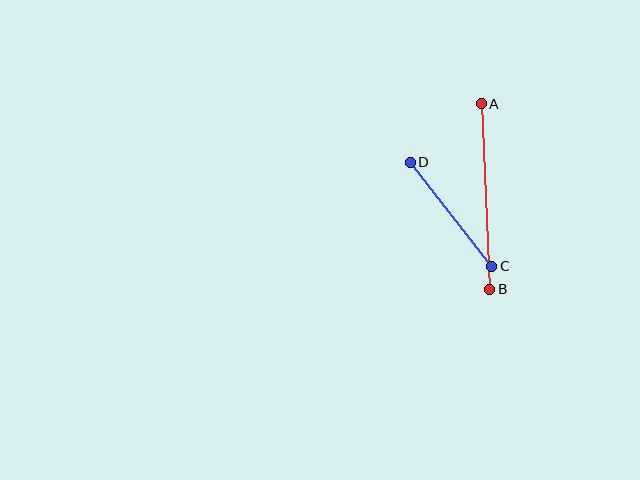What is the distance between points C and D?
The distance is approximately 132 pixels.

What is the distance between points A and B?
The distance is approximately 186 pixels.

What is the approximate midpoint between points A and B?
The midpoint is at approximately (485, 196) pixels.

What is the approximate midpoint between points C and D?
The midpoint is at approximately (451, 214) pixels.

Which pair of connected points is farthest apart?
Points A and B are farthest apart.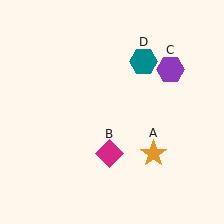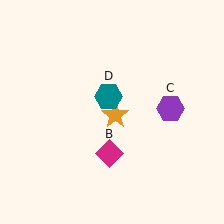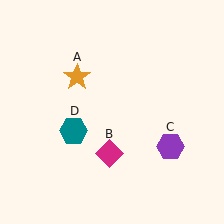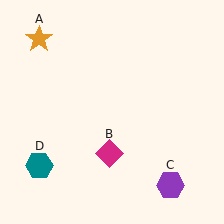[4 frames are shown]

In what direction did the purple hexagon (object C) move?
The purple hexagon (object C) moved down.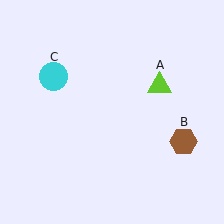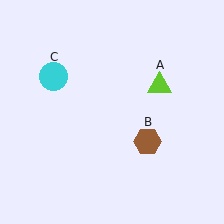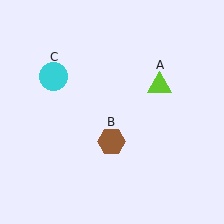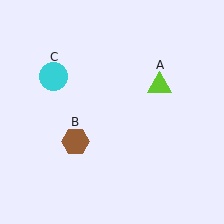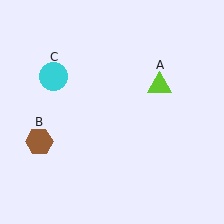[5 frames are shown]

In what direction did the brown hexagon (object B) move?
The brown hexagon (object B) moved left.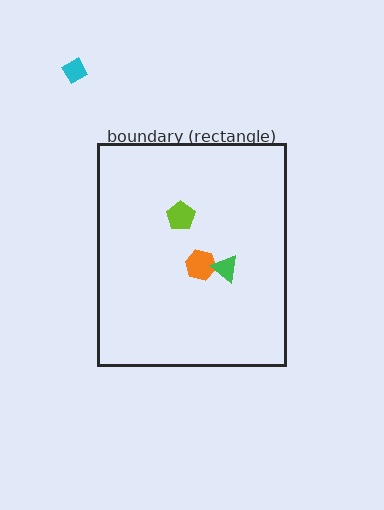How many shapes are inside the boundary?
3 inside, 1 outside.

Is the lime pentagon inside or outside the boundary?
Inside.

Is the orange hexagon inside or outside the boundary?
Inside.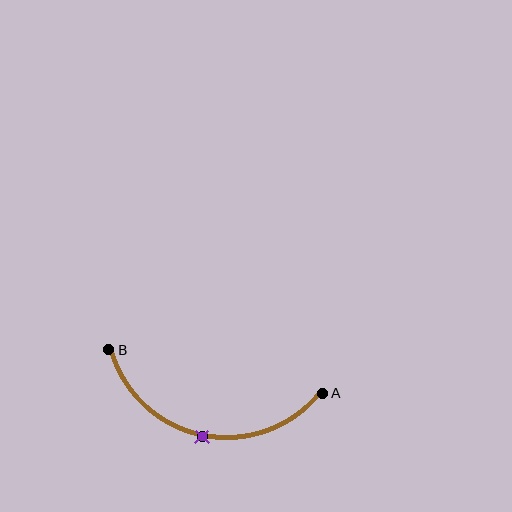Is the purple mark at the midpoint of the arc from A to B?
Yes. The purple mark lies on the arc at equal arc-length from both A and B — it is the arc midpoint.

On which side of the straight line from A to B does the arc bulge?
The arc bulges below the straight line connecting A and B.